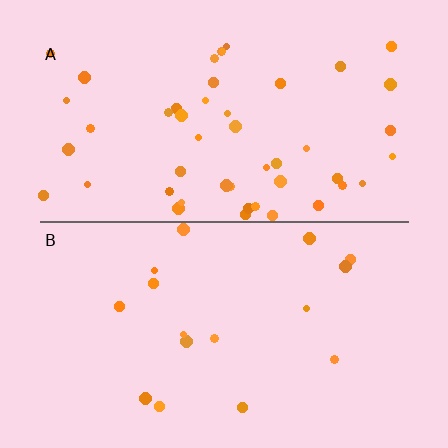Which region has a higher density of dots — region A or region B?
A (the top).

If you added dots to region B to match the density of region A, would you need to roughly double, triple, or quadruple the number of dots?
Approximately triple.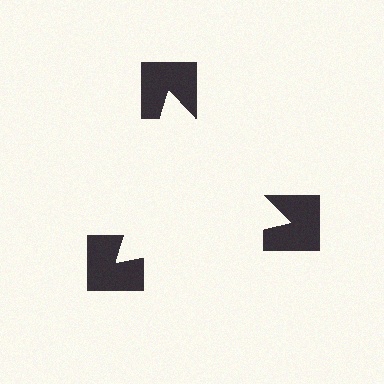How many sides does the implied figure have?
3 sides.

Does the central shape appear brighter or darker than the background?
It typically appears slightly brighter than the background, even though no actual brightness change is drawn.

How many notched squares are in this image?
There are 3 — one at each vertex of the illusory triangle.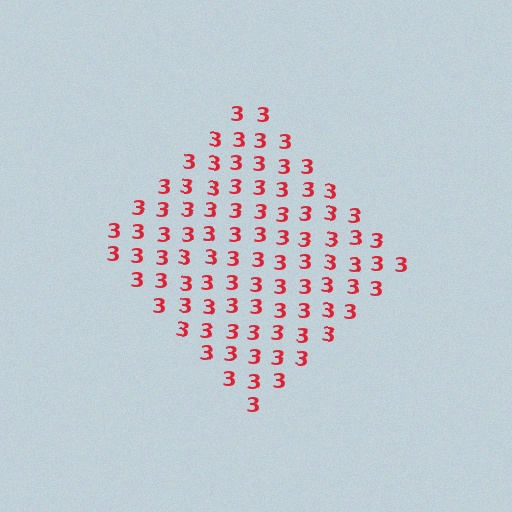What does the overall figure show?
The overall figure shows a diamond.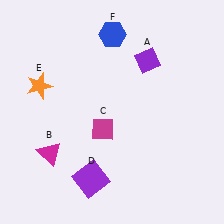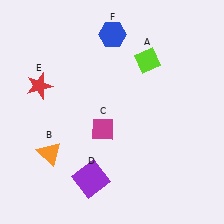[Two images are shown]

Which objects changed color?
A changed from purple to lime. B changed from magenta to orange. E changed from orange to red.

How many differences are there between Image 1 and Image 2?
There are 3 differences between the two images.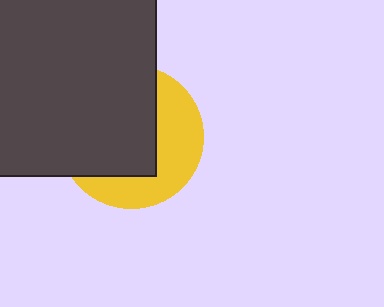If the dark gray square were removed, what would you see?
You would see the complete yellow circle.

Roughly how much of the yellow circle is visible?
A small part of it is visible (roughly 40%).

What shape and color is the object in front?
The object in front is a dark gray square.